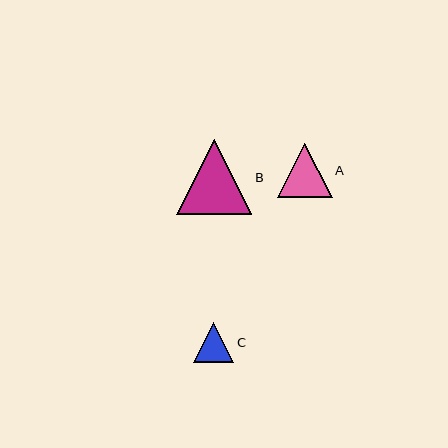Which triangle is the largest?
Triangle B is the largest with a size of approximately 76 pixels.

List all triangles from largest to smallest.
From largest to smallest: B, A, C.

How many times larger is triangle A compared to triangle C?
Triangle A is approximately 1.4 times the size of triangle C.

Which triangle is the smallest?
Triangle C is the smallest with a size of approximately 40 pixels.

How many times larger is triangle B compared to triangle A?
Triangle B is approximately 1.4 times the size of triangle A.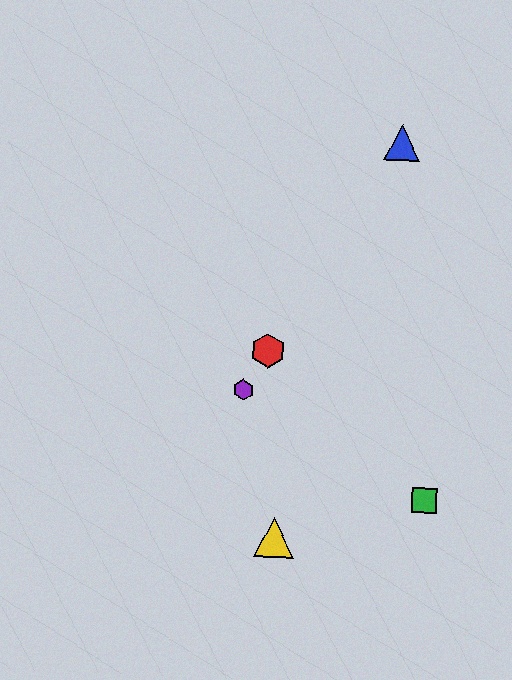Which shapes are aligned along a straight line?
The red hexagon, the blue triangle, the purple hexagon are aligned along a straight line.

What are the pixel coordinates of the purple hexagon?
The purple hexagon is at (243, 390).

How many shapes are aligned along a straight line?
3 shapes (the red hexagon, the blue triangle, the purple hexagon) are aligned along a straight line.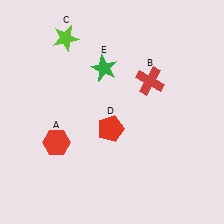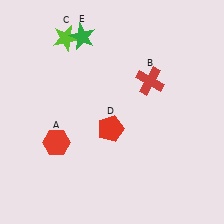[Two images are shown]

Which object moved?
The green star (E) moved up.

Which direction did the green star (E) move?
The green star (E) moved up.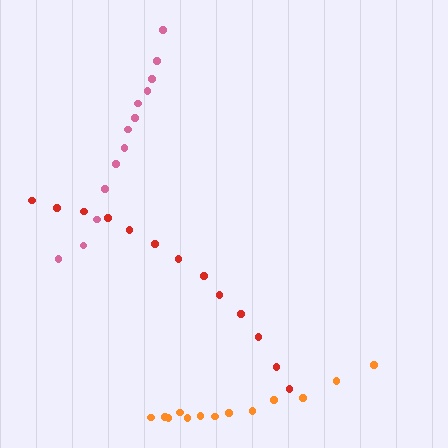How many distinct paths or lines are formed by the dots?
There are 3 distinct paths.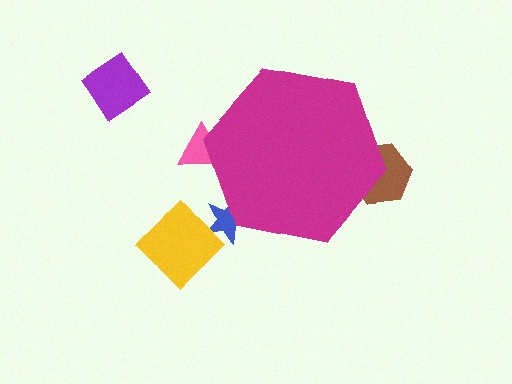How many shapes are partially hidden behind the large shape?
3 shapes are partially hidden.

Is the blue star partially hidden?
Yes, the blue star is partially hidden behind the magenta hexagon.